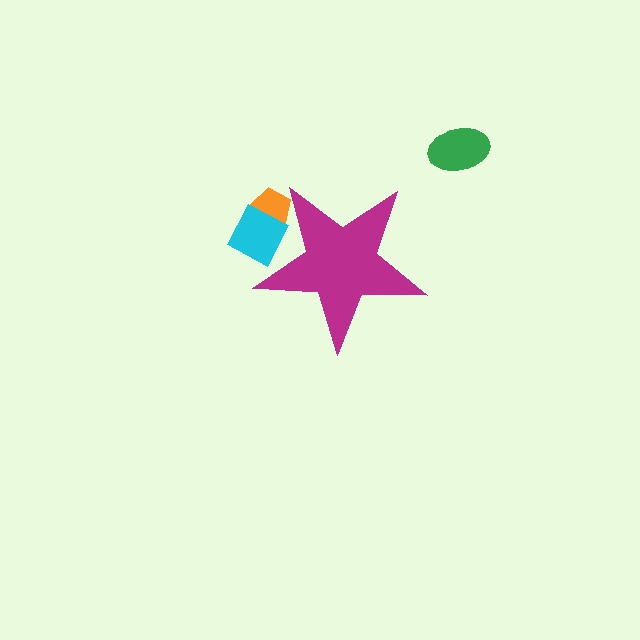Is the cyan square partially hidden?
Yes, the cyan square is partially hidden behind the magenta star.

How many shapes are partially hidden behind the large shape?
2 shapes are partially hidden.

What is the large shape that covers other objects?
A magenta star.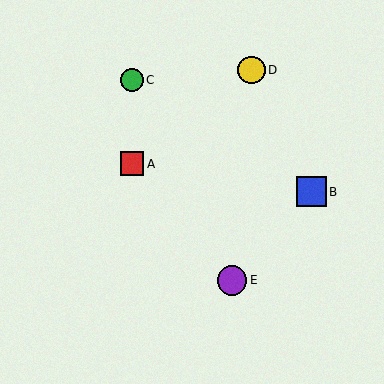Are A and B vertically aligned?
No, A is at x≈132 and B is at x≈311.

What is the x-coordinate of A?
Object A is at x≈132.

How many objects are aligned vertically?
2 objects (A, C) are aligned vertically.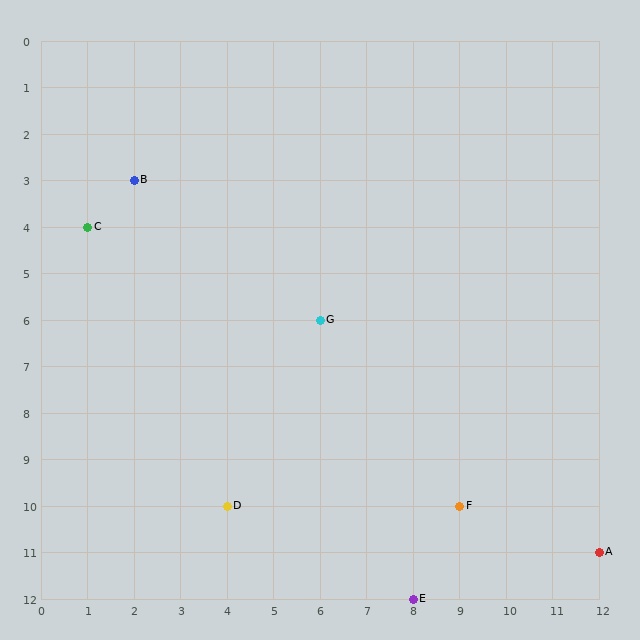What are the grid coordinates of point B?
Point B is at grid coordinates (2, 3).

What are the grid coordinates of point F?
Point F is at grid coordinates (9, 10).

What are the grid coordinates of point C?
Point C is at grid coordinates (1, 4).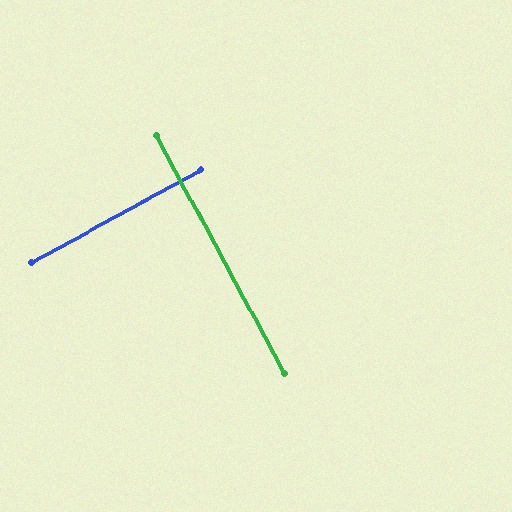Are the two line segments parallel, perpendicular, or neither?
Perpendicular — they meet at approximately 90°.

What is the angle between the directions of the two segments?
Approximately 90 degrees.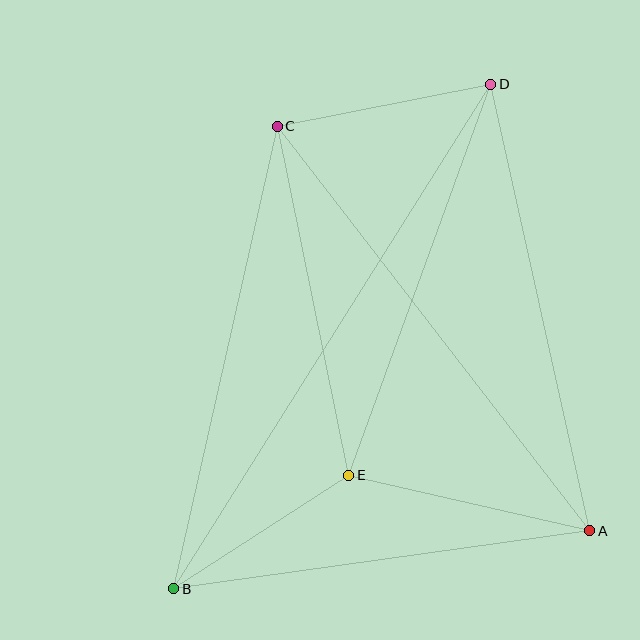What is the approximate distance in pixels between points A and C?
The distance between A and C is approximately 511 pixels.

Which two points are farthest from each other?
Points B and D are farthest from each other.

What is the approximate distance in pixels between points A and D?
The distance between A and D is approximately 458 pixels.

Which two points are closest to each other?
Points B and E are closest to each other.